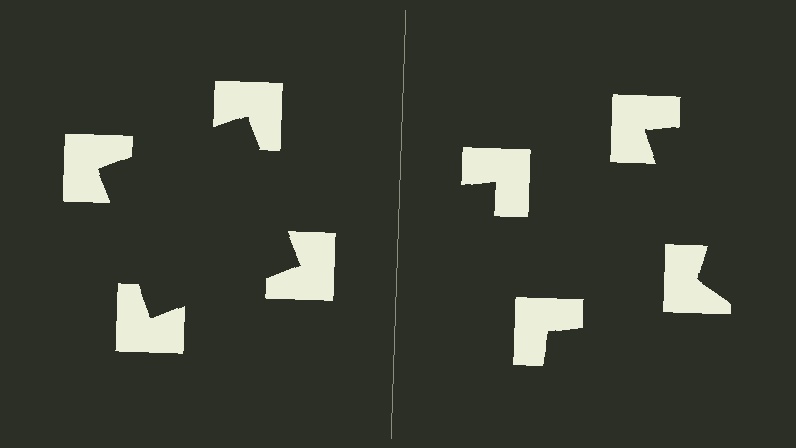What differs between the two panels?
The notched squares are positioned identically on both sides; only the wedge orientations differ. On the left they align to a square; on the right they are misaligned.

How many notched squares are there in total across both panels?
8 — 4 on each side.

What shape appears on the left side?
An illusory square.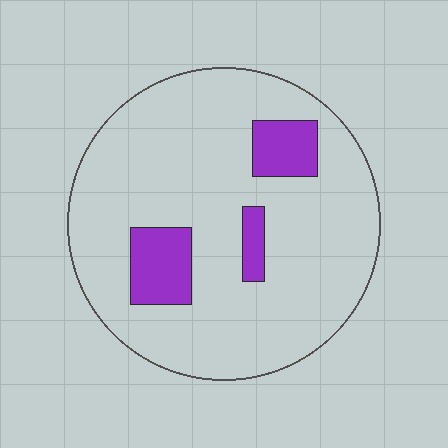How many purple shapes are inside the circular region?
3.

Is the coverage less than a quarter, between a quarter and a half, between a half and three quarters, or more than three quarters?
Less than a quarter.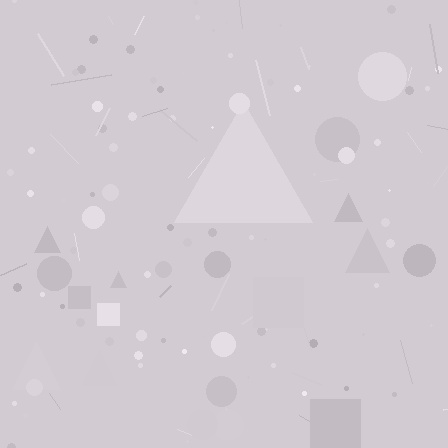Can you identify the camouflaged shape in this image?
The camouflaged shape is a triangle.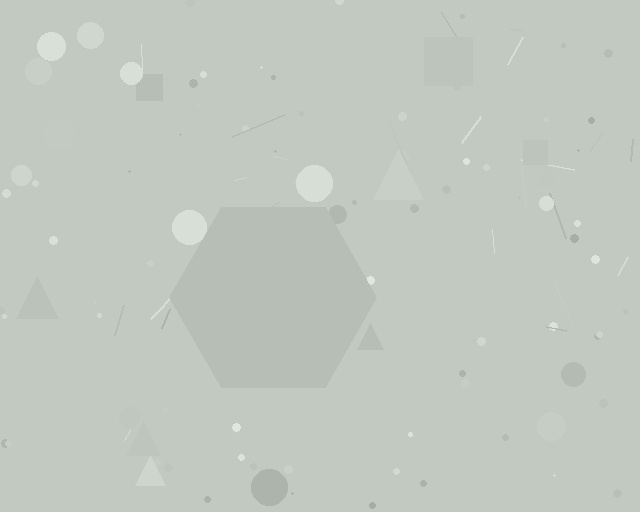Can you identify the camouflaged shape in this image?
The camouflaged shape is a hexagon.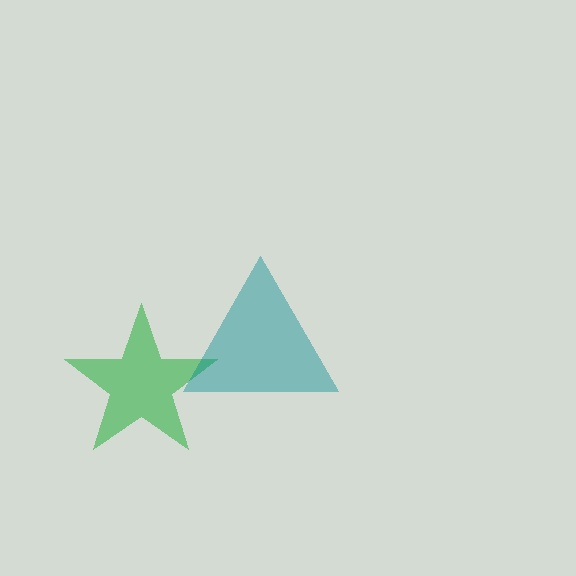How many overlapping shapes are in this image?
There are 2 overlapping shapes in the image.